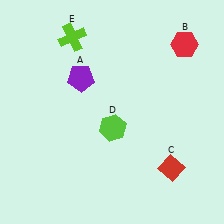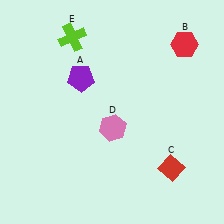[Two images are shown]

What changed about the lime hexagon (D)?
In Image 1, D is lime. In Image 2, it changed to pink.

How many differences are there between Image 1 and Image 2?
There is 1 difference between the two images.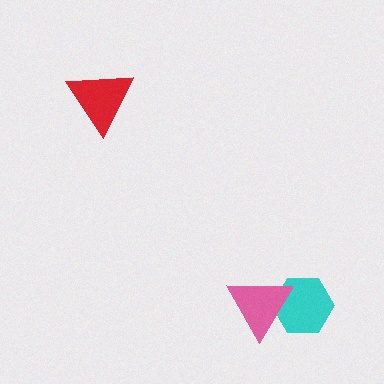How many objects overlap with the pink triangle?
1 object overlaps with the pink triangle.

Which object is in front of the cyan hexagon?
The pink triangle is in front of the cyan hexagon.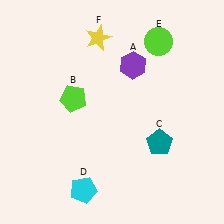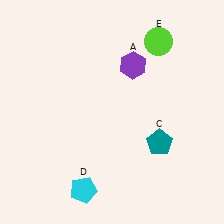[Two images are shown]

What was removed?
The lime pentagon (B), the yellow star (F) were removed in Image 2.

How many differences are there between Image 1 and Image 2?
There are 2 differences between the two images.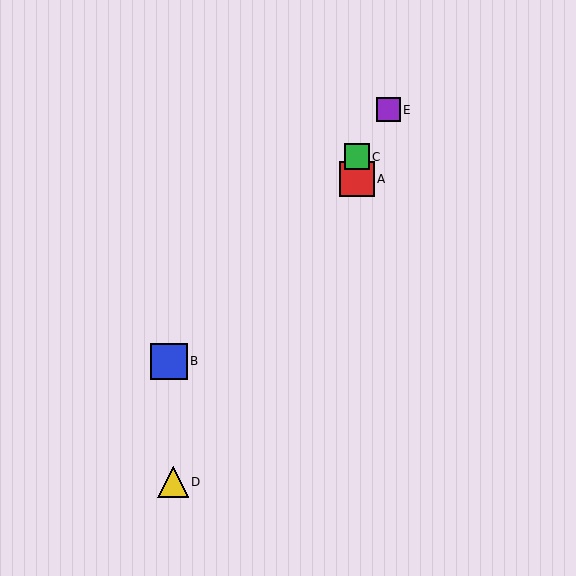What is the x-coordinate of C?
Object C is at x≈357.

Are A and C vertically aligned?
Yes, both are at x≈357.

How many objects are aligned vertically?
2 objects (A, C) are aligned vertically.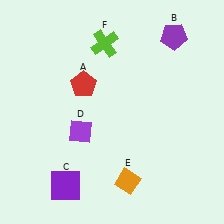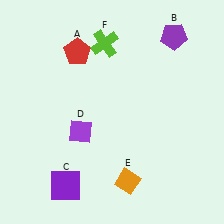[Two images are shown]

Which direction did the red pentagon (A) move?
The red pentagon (A) moved up.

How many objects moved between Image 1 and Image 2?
1 object moved between the two images.